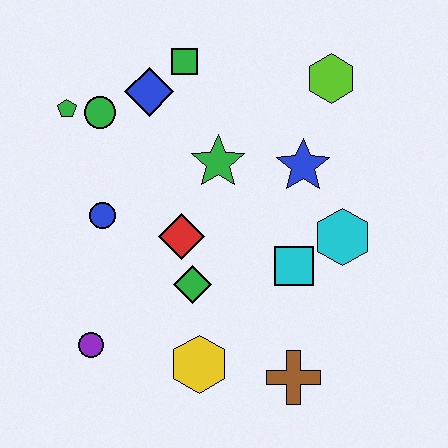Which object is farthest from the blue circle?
The lime hexagon is farthest from the blue circle.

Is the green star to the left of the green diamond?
No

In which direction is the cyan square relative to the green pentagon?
The cyan square is to the right of the green pentagon.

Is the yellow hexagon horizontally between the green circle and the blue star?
Yes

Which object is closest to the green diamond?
The red diamond is closest to the green diamond.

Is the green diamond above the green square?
No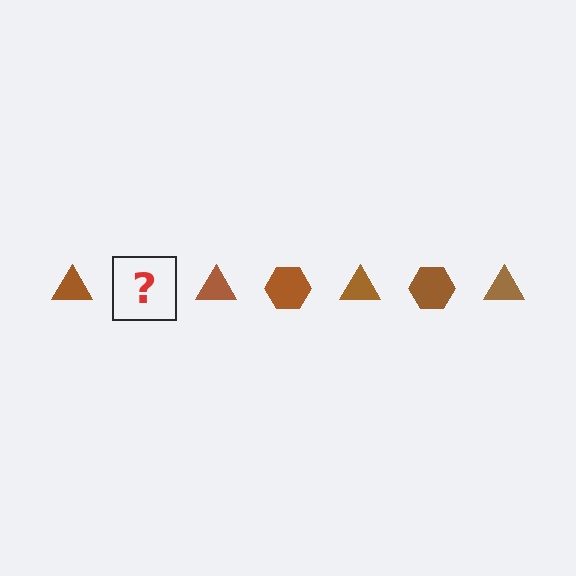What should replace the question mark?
The question mark should be replaced with a brown hexagon.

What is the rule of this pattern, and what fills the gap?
The rule is that the pattern cycles through triangle, hexagon shapes in brown. The gap should be filled with a brown hexagon.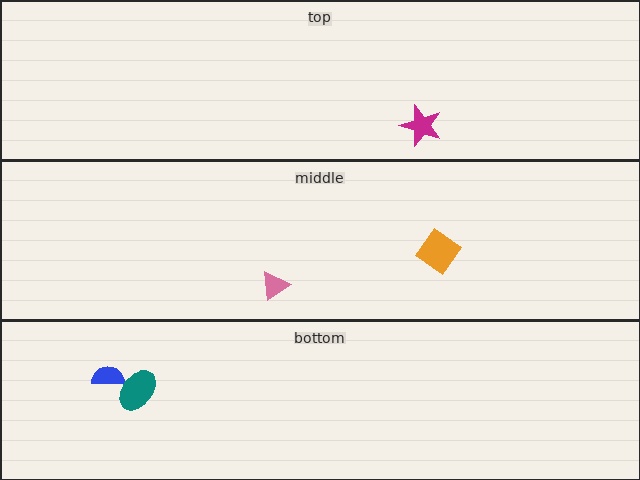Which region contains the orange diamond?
The middle region.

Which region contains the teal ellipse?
The bottom region.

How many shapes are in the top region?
1.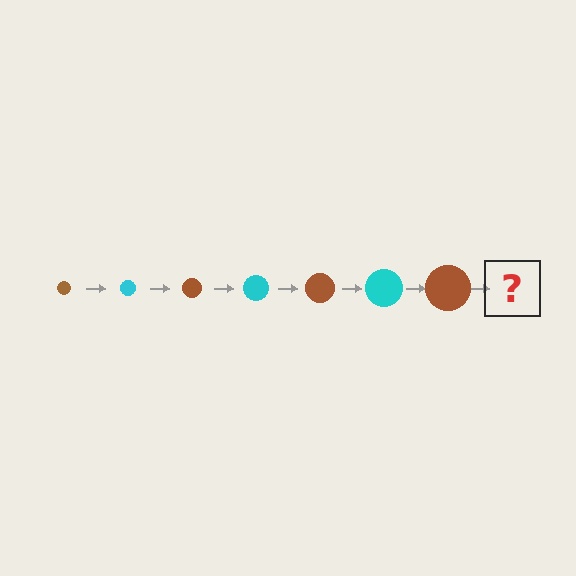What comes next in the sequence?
The next element should be a cyan circle, larger than the previous one.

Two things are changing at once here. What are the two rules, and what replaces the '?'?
The two rules are that the circle grows larger each step and the color cycles through brown and cyan. The '?' should be a cyan circle, larger than the previous one.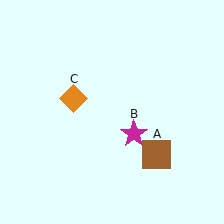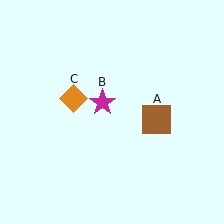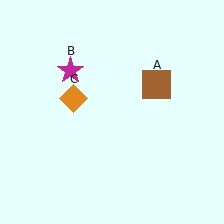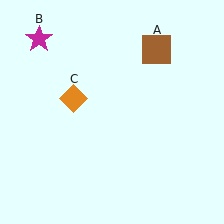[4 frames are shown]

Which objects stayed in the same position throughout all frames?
Orange diamond (object C) remained stationary.